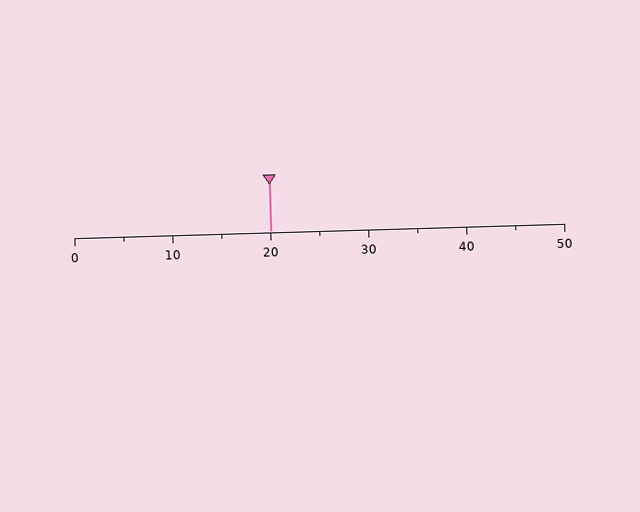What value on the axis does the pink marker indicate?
The marker indicates approximately 20.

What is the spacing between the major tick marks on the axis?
The major ticks are spaced 10 apart.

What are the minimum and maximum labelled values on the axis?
The axis runs from 0 to 50.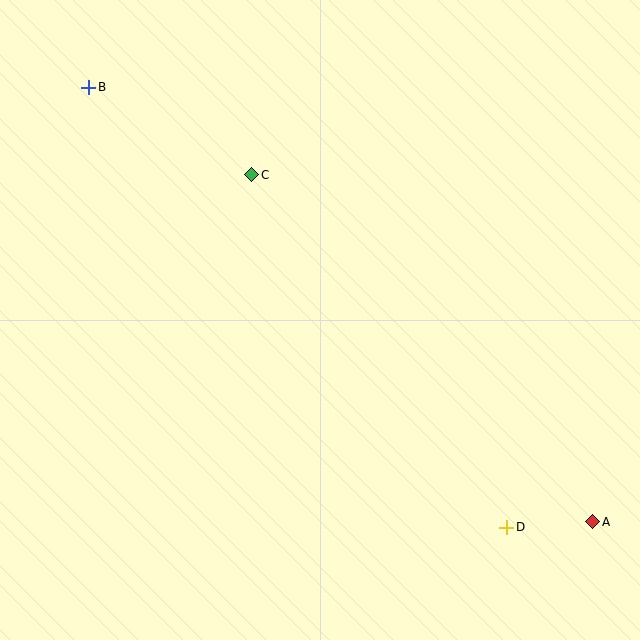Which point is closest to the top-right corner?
Point C is closest to the top-right corner.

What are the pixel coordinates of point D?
Point D is at (507, 527).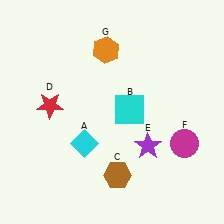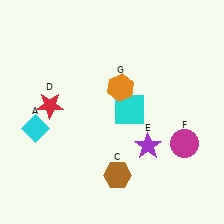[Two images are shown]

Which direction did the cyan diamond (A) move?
The cyan diamond (A) moved left.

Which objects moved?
The objects that moved are: the cyan diamond (A), the orange hexagon (G).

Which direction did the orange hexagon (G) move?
The orange hexagon (G) moved down.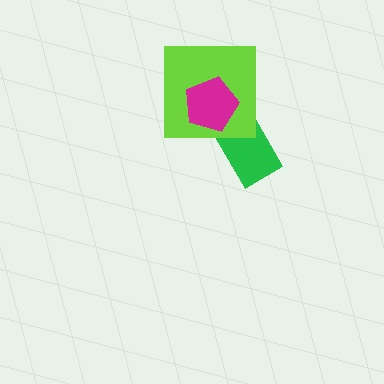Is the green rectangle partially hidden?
Yes, it is partially covered by another shape.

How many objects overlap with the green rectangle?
2 objects overlap with the green rectangle.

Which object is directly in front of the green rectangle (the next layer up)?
The lime square is directly in front of the green rectangle.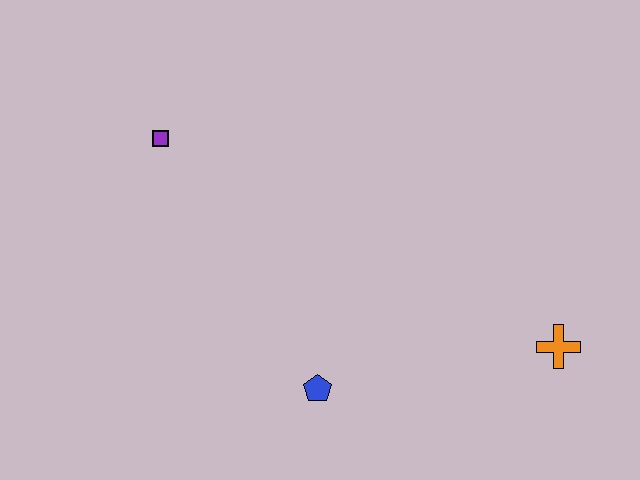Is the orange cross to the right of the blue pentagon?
Yes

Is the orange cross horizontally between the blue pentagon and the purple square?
No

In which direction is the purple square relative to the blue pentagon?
The purple square is above the blue pentagon.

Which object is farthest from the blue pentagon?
The purple square is farthest from the blue pentagon.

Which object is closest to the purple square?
The blue pentagon is closest to the purple square.